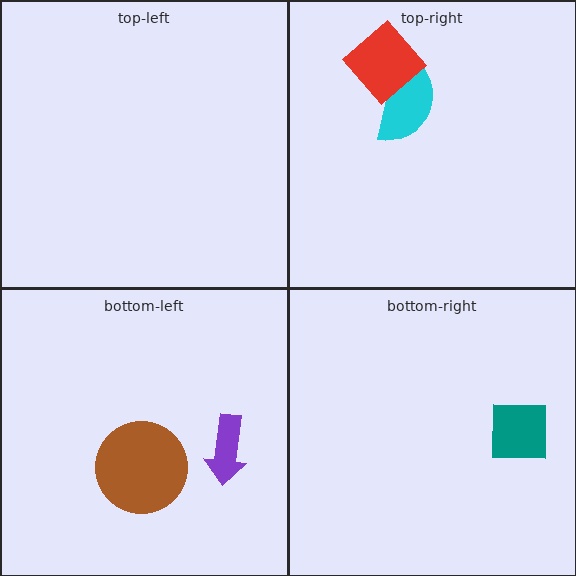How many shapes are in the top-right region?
2.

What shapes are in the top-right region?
The cyan semicircle, the red diamond.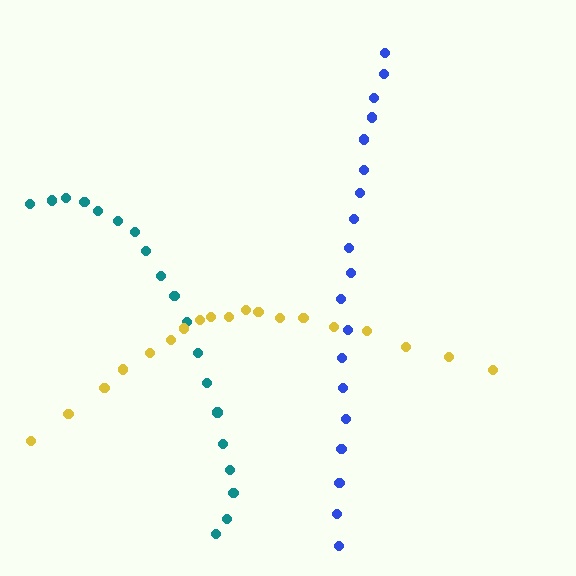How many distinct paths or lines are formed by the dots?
There are 3 distinct paths.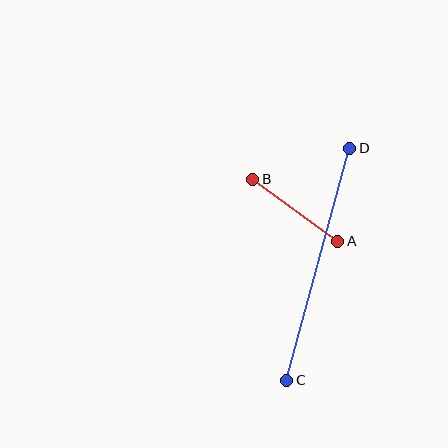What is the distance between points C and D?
The distance is approximately 241 pixels.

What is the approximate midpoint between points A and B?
The midpoint is at approximately (295, 210) pixels.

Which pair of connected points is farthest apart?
Points C and D are farthest apart.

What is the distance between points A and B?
The distance is approximately 105 pixels.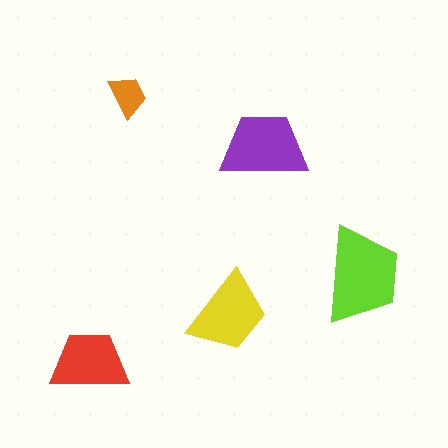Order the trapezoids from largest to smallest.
the lime one, the purple one, the yellow one, the red one, the orange one.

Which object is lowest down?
The red trapezoid is bottommost.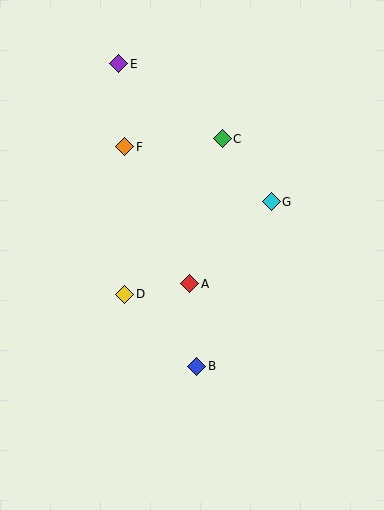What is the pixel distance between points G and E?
The distance between G and E is 206 pixels.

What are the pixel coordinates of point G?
Point G is at (271, 202).